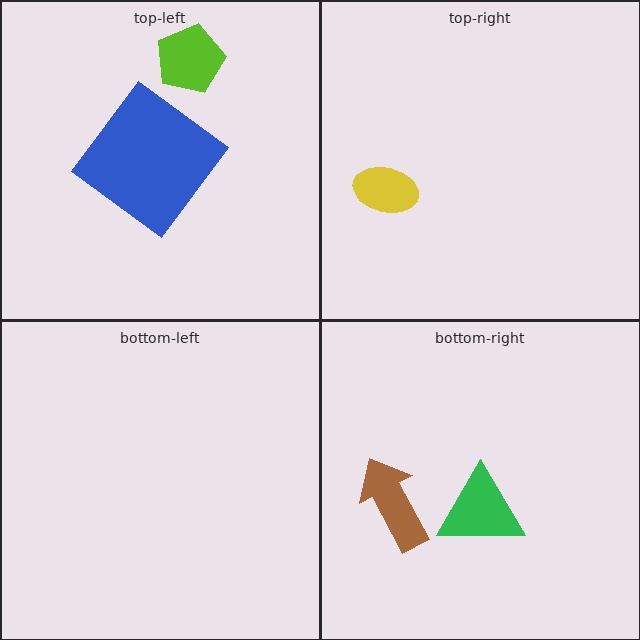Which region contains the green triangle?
The bottom-right region.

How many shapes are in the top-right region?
1.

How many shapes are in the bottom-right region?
2.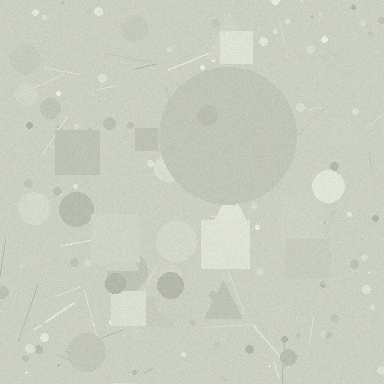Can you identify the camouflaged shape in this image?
The camouflaged shape is a circle.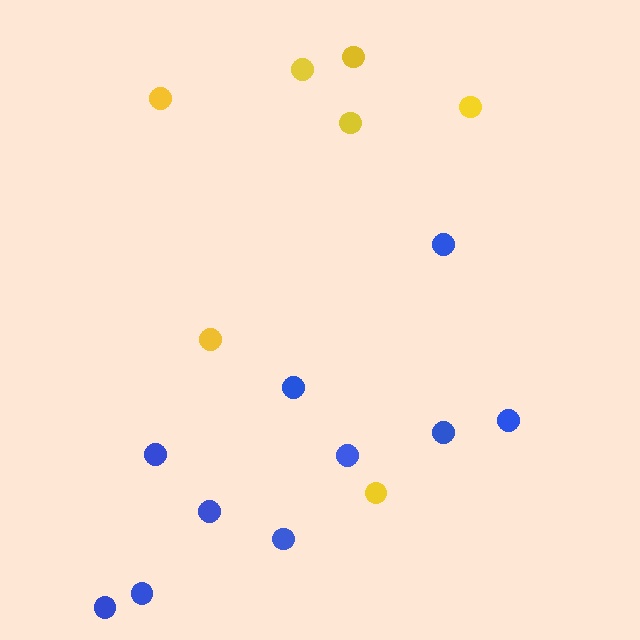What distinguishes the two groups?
There are 2 groups: one group of blue circles (10) and one group of yellow circles (7).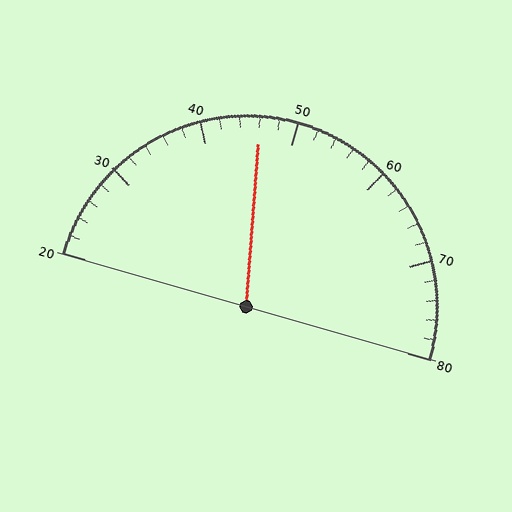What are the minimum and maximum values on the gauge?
The gauge ranges from 20 to 80.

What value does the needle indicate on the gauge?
The needle indicates approximately 46.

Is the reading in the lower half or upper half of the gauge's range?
The reading is in the lower half of the range (20 to 80).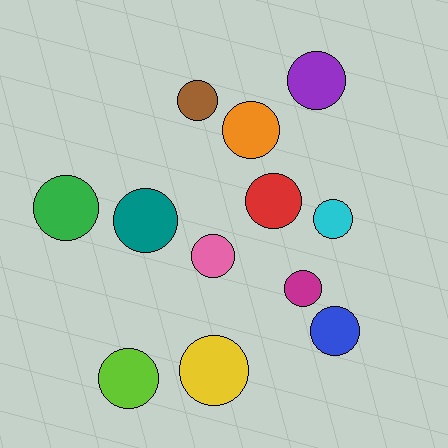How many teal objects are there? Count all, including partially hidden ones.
There is 1 teal object.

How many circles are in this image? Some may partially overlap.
There are 12 circles.